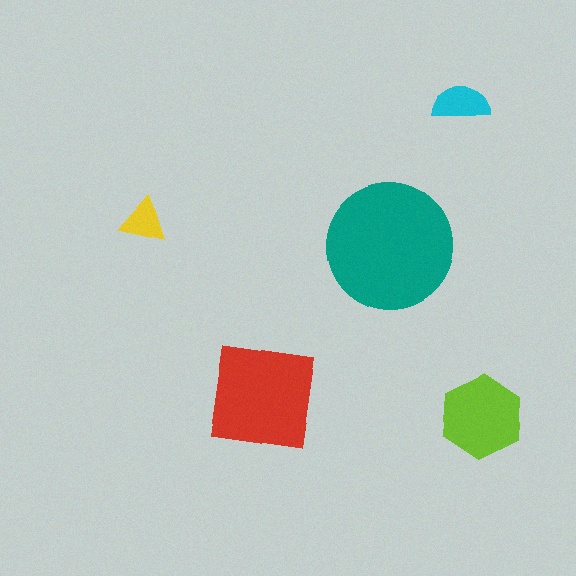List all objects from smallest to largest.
The yellow triangle, the cyan semicircle, the lime hexagon, the red square, the teal circle.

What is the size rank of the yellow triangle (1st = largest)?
5th.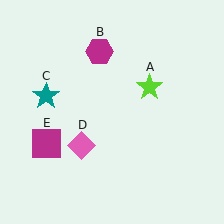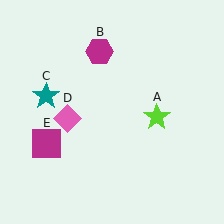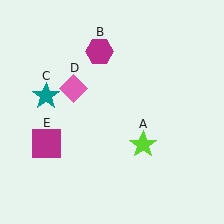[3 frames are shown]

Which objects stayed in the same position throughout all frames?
Magenta hexagon (object B) and teal star (object C) and magenta square (object E) remained stationary.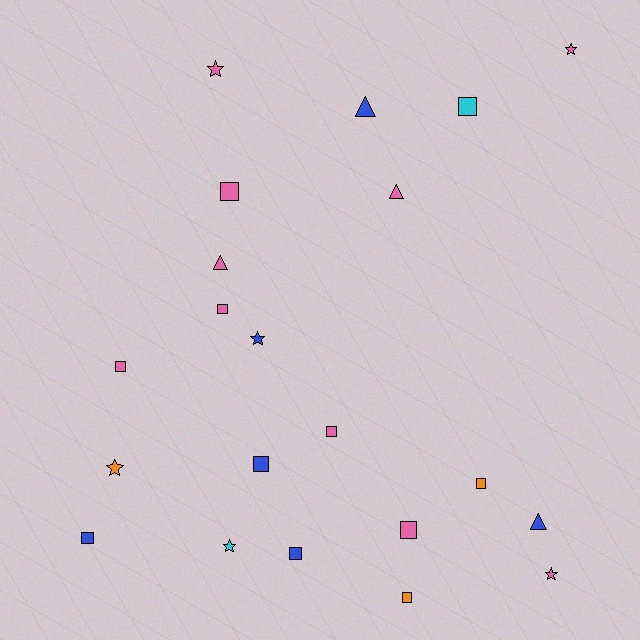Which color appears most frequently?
Pink, with 10 objects.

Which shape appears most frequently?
Square, with 11 objects.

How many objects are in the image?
There are 21 objects.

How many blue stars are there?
There is 1 blue star.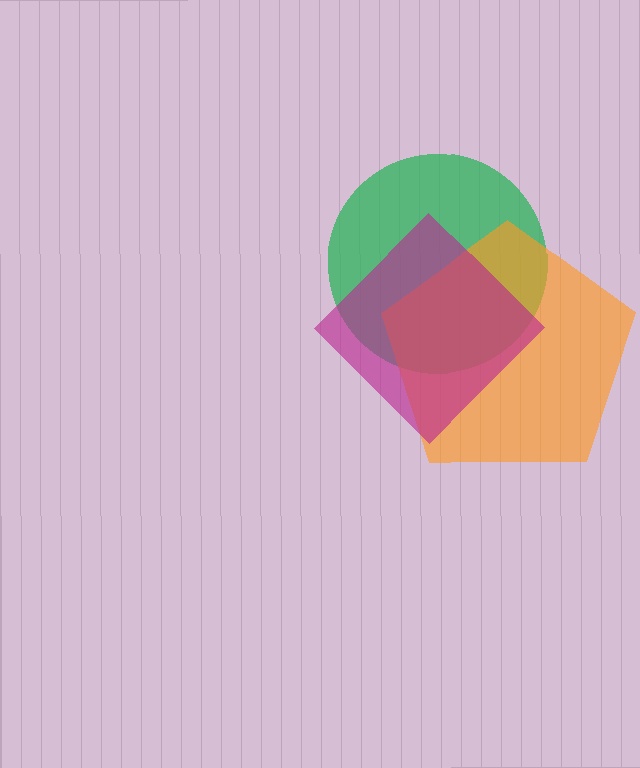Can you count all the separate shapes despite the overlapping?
Yes, there are 3 separate shapes.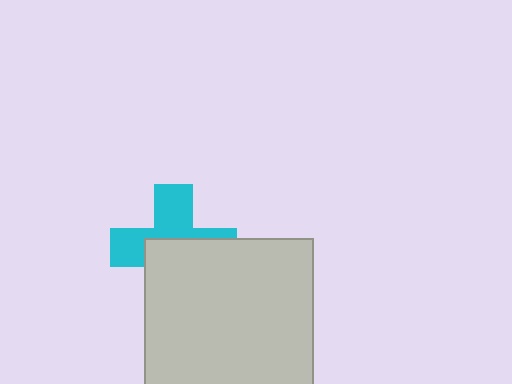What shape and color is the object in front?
The object in front is a light gray square.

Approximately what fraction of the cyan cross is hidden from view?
Roughly 53% of the cyan cross is hidden behind the light gray square.